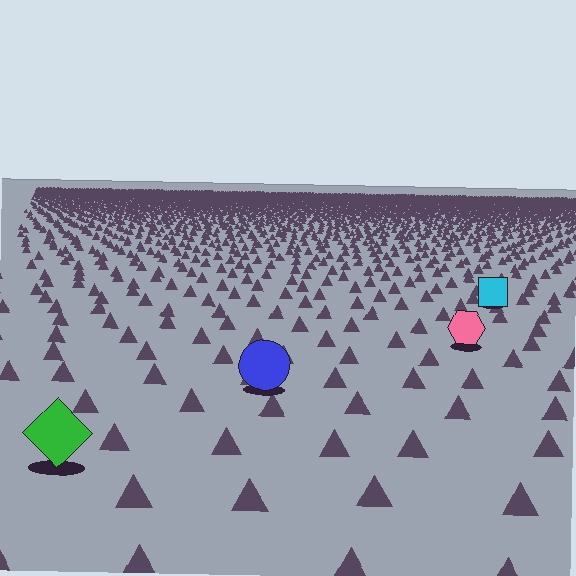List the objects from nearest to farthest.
From nearest to farthest: the green diamond, the blue circle, the pink hexagon, the cyan square.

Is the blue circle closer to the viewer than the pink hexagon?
Yes. The blue circle is closer — you can tell from the texture gradient: the ground texture is coarser near it.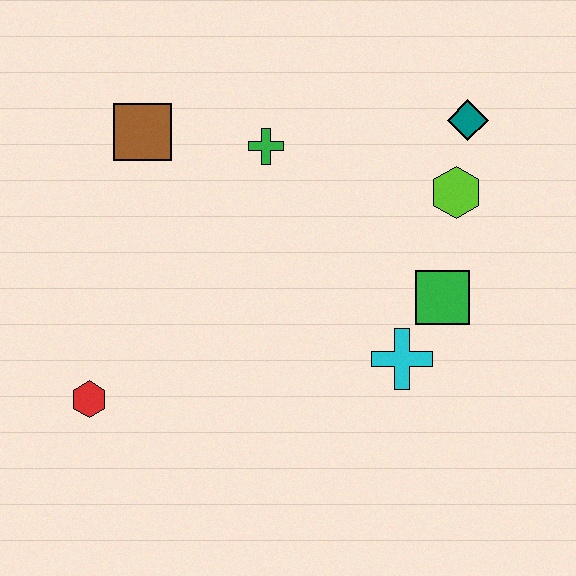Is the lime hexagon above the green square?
Yes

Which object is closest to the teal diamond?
The lime hexagon is closest to the teal diamond.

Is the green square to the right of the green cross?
Yes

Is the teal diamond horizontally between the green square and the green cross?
No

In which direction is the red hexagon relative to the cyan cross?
The red hexagon is to the left of the cyan cross.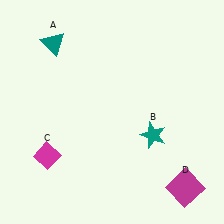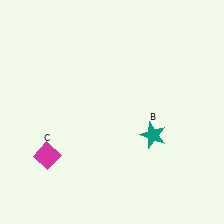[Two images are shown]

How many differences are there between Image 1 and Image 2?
There are 2 differences between the two images.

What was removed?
The teal triangle (A), the magenta square (D) were removed in Image 2.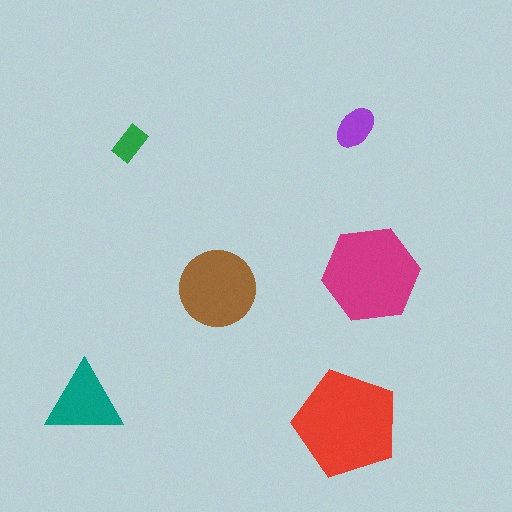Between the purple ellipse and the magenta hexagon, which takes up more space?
The magenta hexagon.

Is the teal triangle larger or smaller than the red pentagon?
Smaller.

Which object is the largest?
The red pentagon.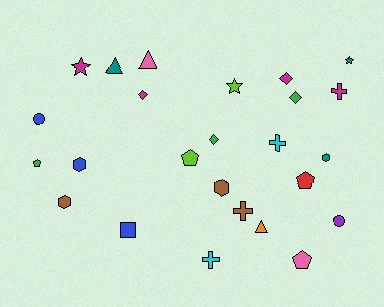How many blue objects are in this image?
There are 3 blue objects.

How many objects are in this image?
There are 25 objects.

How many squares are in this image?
There is 1 square.